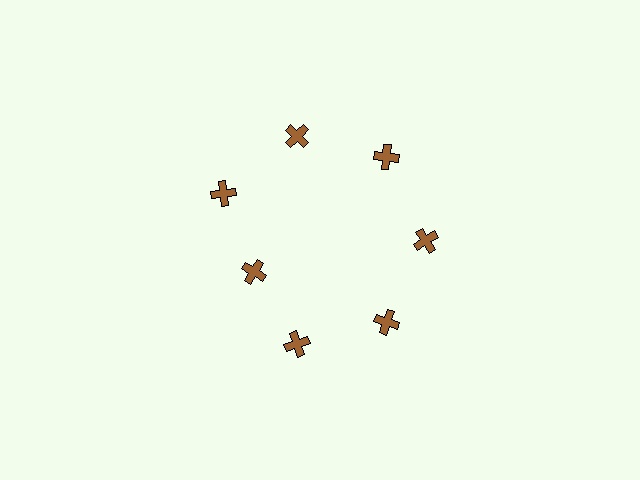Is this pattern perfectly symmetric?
No. The 7 brown crosses are arranged in a ring, but one element near the 8 o'clock position is pulled inward toward the center, breaking the 7-fold rotational symmetry.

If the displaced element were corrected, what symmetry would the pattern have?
It would have 7-fold rotational symmetry — the pattern would map onto itself every 51 degrees.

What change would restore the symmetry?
The symmetry would be restored by moving it outward, back onto the ring so that all 7 crosses sit at equal angles and equal distance from the center.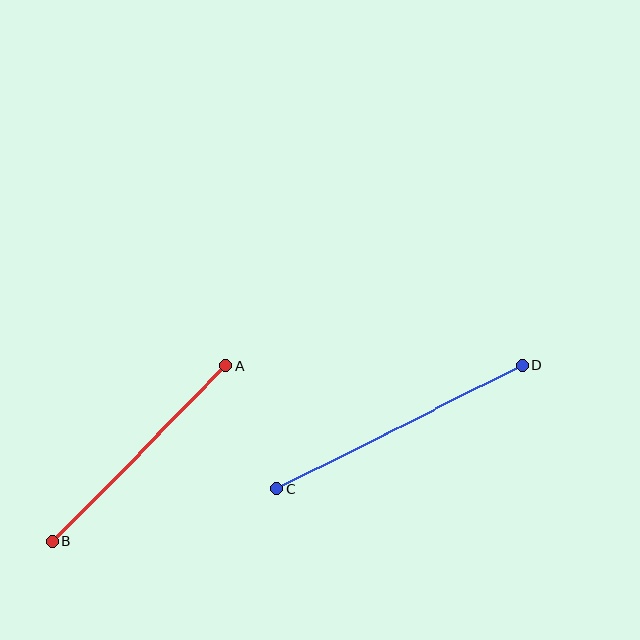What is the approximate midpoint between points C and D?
The midpoint is at approximately (399, 427) pixels.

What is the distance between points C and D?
The distance is approximately 275 pixels.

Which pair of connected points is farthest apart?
Points C and D are farthest apart.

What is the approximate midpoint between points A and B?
The midpoint is at approximately (139, 454) pixels.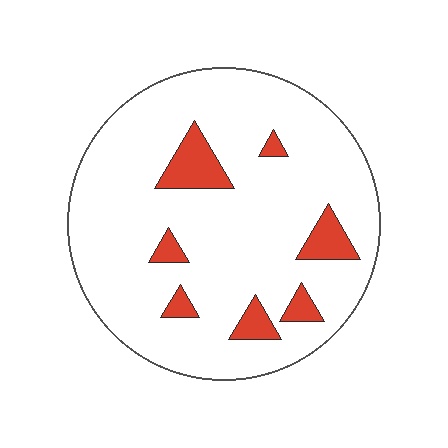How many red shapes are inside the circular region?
7.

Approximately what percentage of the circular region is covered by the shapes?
Approximately 10%.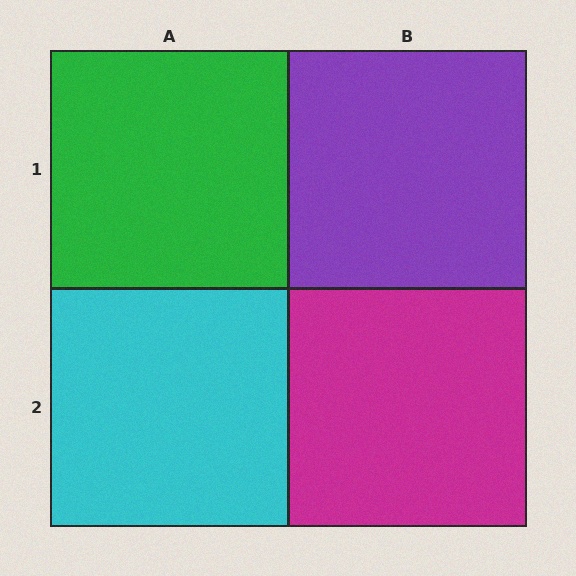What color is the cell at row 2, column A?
Cyan.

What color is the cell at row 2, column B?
Magenta.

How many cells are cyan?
1 cell is cyan.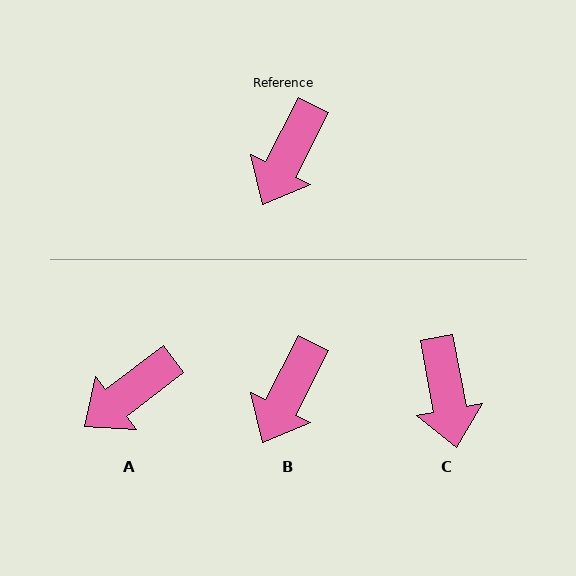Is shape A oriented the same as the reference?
No, it is off by about 26 degrees.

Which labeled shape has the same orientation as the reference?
B.